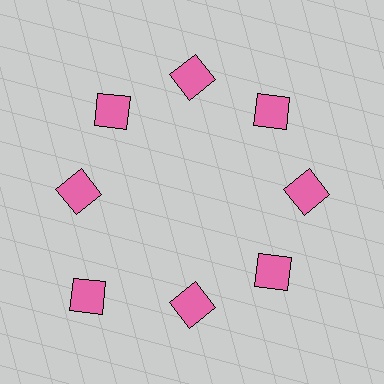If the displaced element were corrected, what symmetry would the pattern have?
It would have 8-fold rotational symmetry — the pattern would map onto itself every 45 degrees.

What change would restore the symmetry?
The symmetry would be restored by moving it inward, back onto the ring so that all 8 squares sit at equal angles and equal distance from the center.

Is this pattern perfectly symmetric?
No. The 8 pink squares are arranged in a ring, but one element near the 8 o'clock position is pushed outward from the center, breaking the 8-fold rotational symmetry.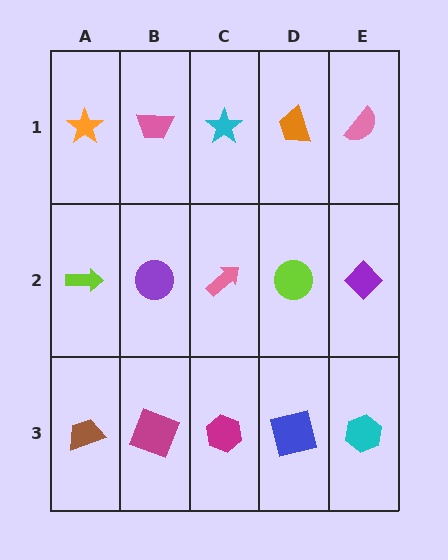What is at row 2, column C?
A pink arrow.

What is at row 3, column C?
A magenta hexagon.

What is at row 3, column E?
A cyan hexagon.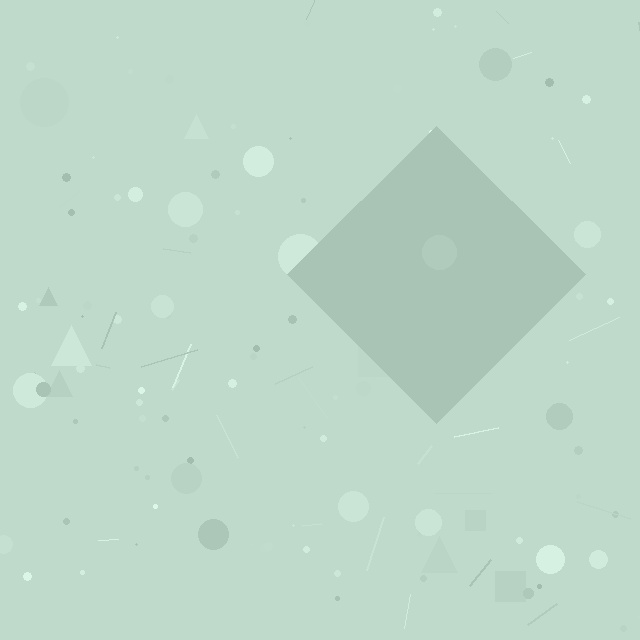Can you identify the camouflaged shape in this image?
The camouflaged shape is a diamond.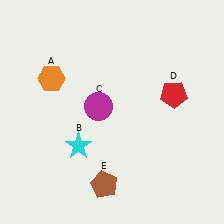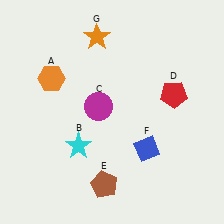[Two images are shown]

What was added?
A blue diamond (F), an orange star (G) were added in Image 2.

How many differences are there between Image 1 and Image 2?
There are 2 differences between the two images.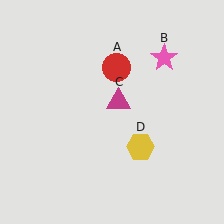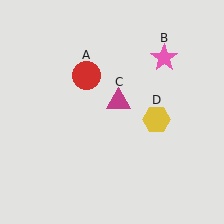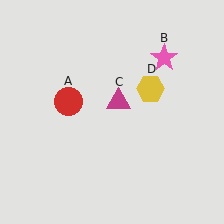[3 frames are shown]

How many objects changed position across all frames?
2 objects changed position: red circle (object A), yellow hexagon (object D).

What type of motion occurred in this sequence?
The red circle (object A), yellow hexagon (object D) rotated counterclockwise around the center of the scene.